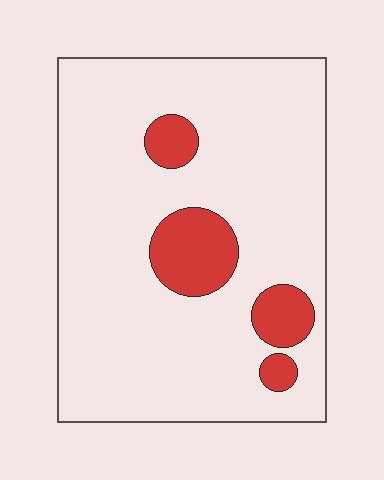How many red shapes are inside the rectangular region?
4.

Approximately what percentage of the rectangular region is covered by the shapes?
Approximately 15%.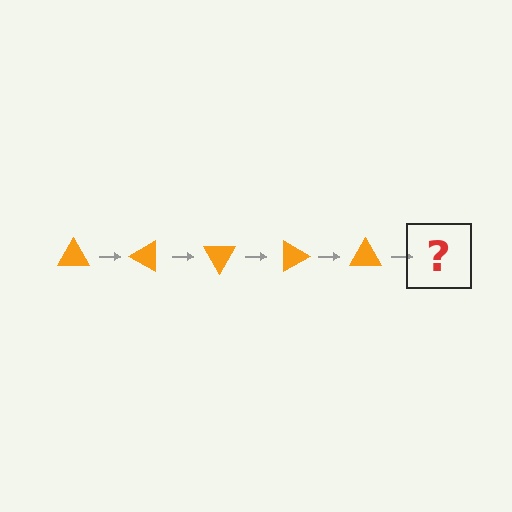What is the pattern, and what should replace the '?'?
The pattern is that the triangle rotates 30 degrees each step. The '?' should be an orange triangle rotated 150 degrees.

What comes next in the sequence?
The next element should be an orange triangle rotated 150 degrees.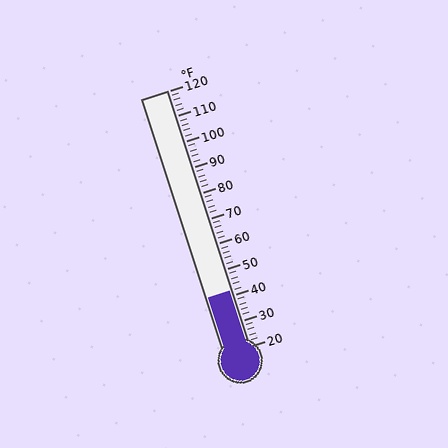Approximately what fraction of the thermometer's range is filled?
The thermometer is filled to approximately 20% of its range.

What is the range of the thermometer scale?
The thermometer scale ranges from 20°F to 120°F.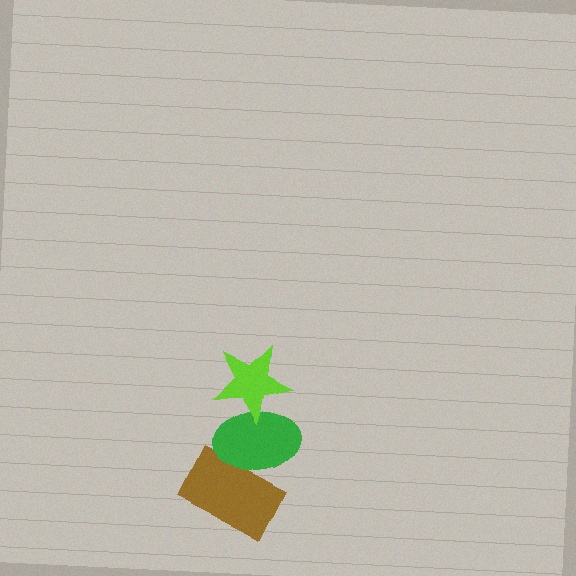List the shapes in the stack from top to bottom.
From top to bottom: the lime star, the green ellipse, the brown rectangle.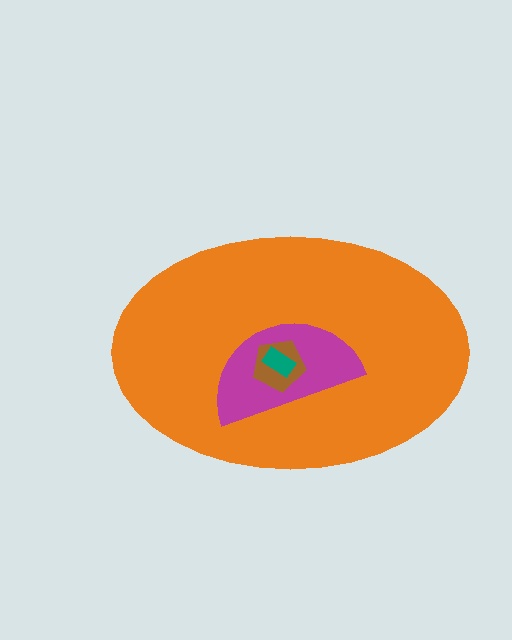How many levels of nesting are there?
4.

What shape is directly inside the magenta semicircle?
The brown pentagon.